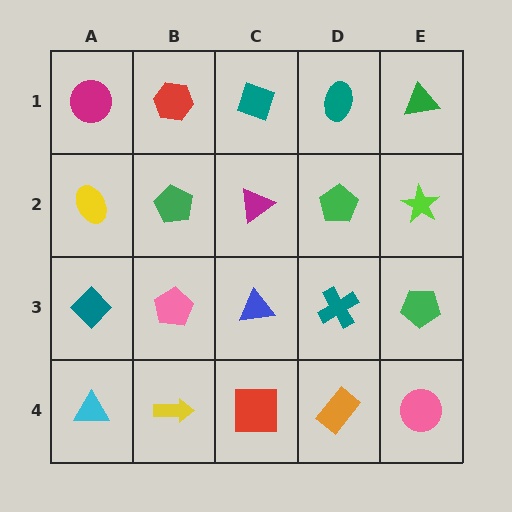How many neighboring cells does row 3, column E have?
3.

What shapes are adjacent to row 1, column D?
A green pentagon (row 2, column D), a teal diamond (row 1, column C), a green triangle (row 1, column E).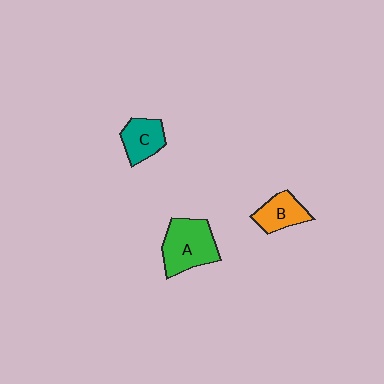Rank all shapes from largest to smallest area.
From largest to smallest: A (green), C (teal), B (orange).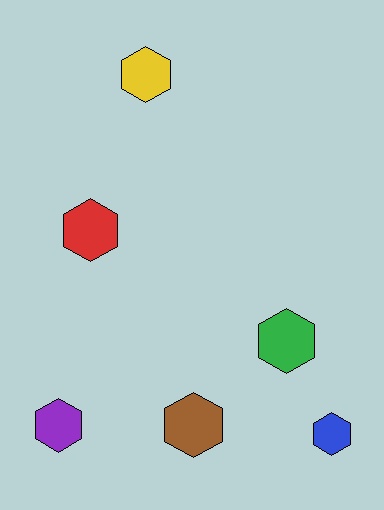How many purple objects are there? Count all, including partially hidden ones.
There is 1 purple object.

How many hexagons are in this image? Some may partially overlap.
There are 6 hexagons.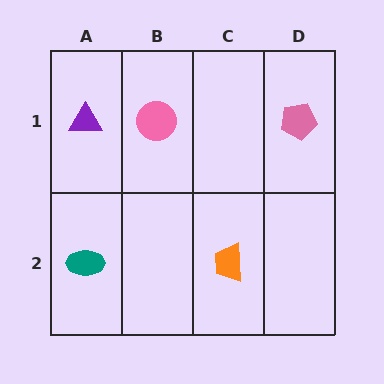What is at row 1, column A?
A purple triangle.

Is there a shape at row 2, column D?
No, that cell is empty.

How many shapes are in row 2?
2 shapes.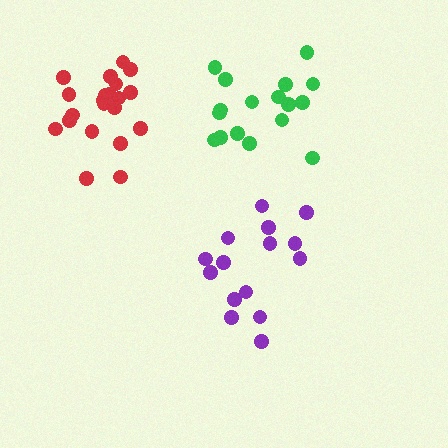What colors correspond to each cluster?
The clusters are colored: red, purple, green.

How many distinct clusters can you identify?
There are 3 distinct clusters.